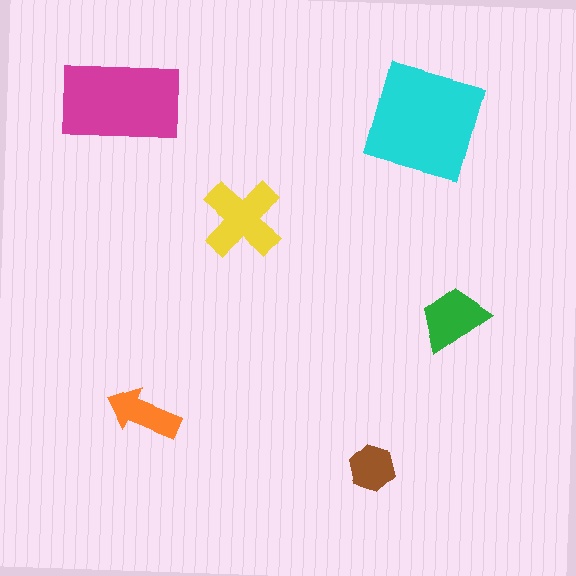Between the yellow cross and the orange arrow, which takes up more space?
The yellow cross.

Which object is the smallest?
The brown hexagon.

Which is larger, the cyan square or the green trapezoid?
The cyan square.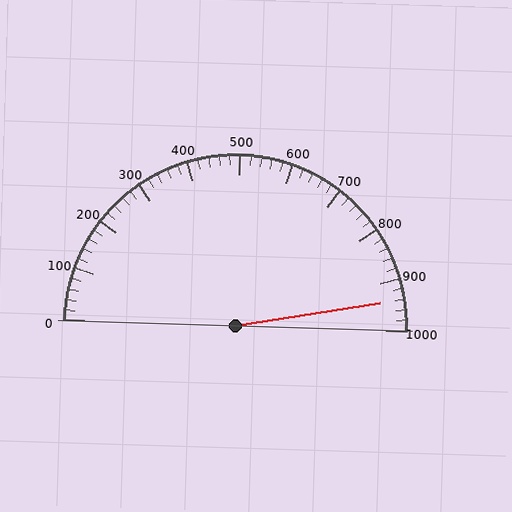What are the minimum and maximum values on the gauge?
The gauge ranges from 0 to 1000.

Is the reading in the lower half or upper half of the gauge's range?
The reading is in the upper half of the range (0 to 1000).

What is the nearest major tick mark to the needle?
The nearest major tick mark is 900.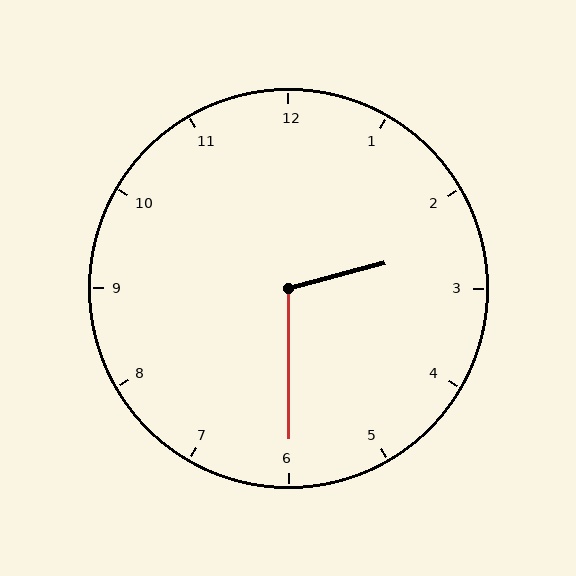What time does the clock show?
2:30.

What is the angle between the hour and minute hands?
Approximately 105 degrees.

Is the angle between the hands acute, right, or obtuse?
It is obtuse.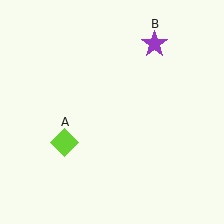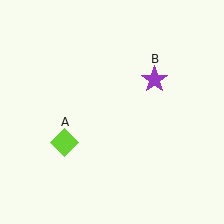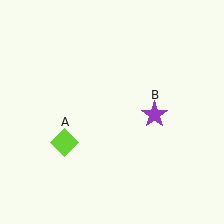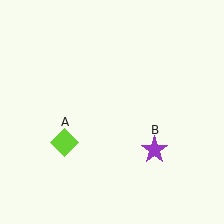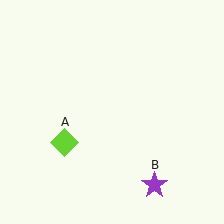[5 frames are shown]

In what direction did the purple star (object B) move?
The purple star (object B) moved down.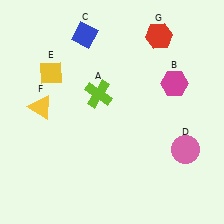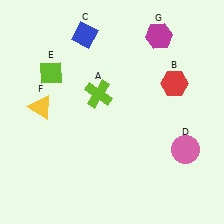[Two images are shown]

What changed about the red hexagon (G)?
In Image 1, G is red. In Image 2, it changed to magenta.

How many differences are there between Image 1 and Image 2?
There are 3 differences between the two images.